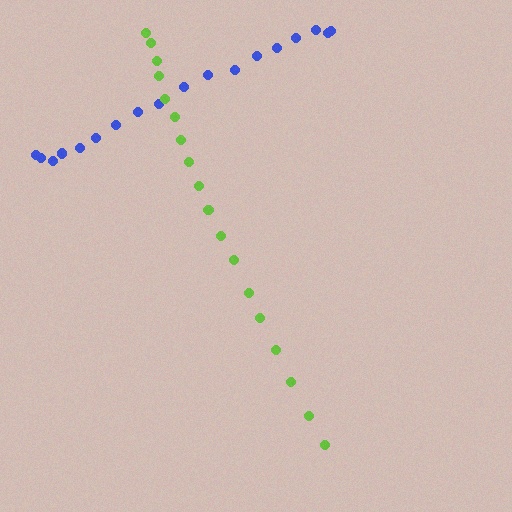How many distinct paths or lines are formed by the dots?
There are 2 distinct paths.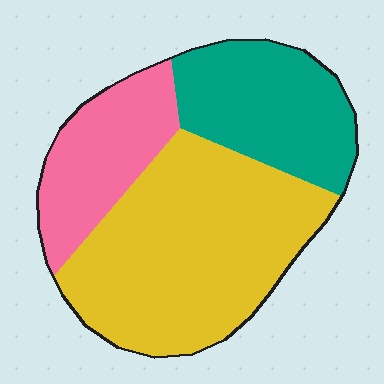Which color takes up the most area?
Yellow, at roughly 50%.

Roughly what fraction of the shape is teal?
Teal covers around 25% of the shape.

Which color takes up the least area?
Pink, at roughly 20%.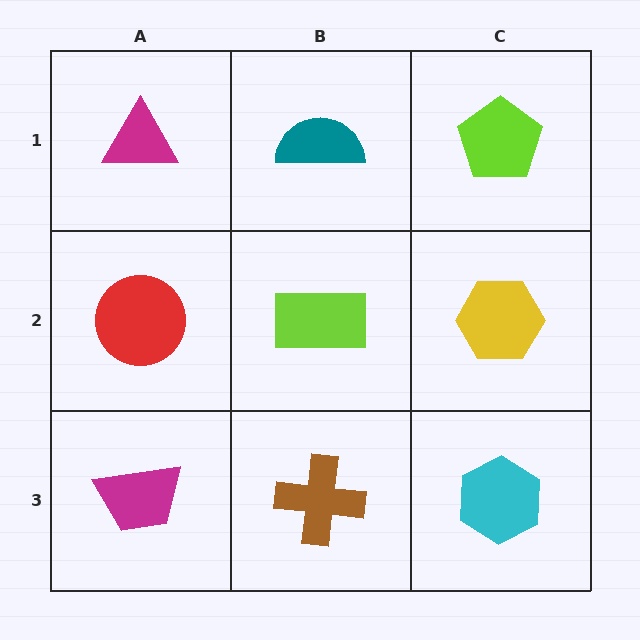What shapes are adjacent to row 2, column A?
A magenta triangle (row 1, column A), a magenta trapezoid (row 3, column A), a lime rectangle (row 2, column B).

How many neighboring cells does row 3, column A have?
2.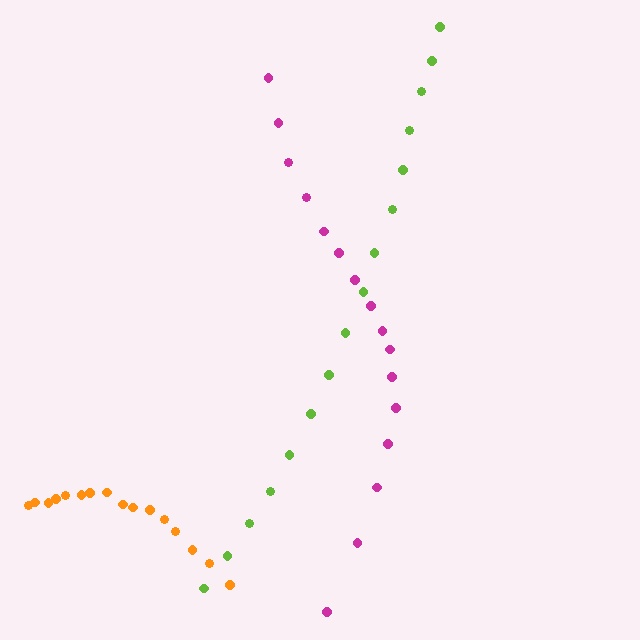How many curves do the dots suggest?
There are 3 distinct paths.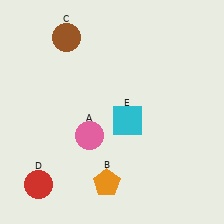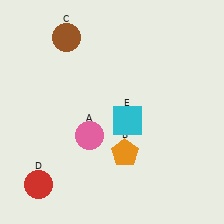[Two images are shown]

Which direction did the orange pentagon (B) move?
The orange pentagon (B) moved up.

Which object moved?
The orange pentagon (B) moved up.